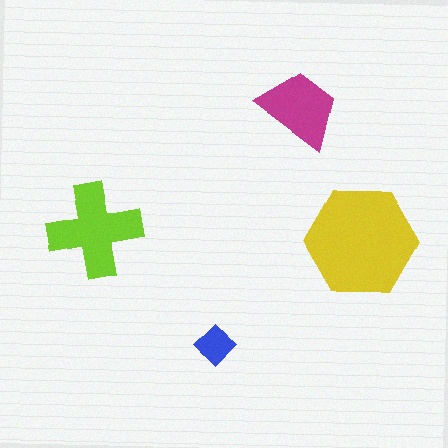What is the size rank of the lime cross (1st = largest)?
2nd.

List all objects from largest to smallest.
The yellow hexagon, the lime cross, the magenta trapezoid, the blue diamond.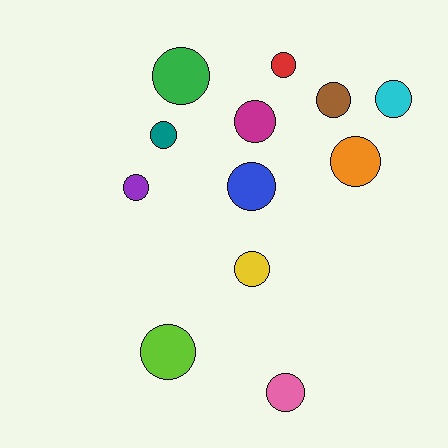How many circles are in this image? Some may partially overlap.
There are 12 circles.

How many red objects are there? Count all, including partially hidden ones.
There is 1 red object.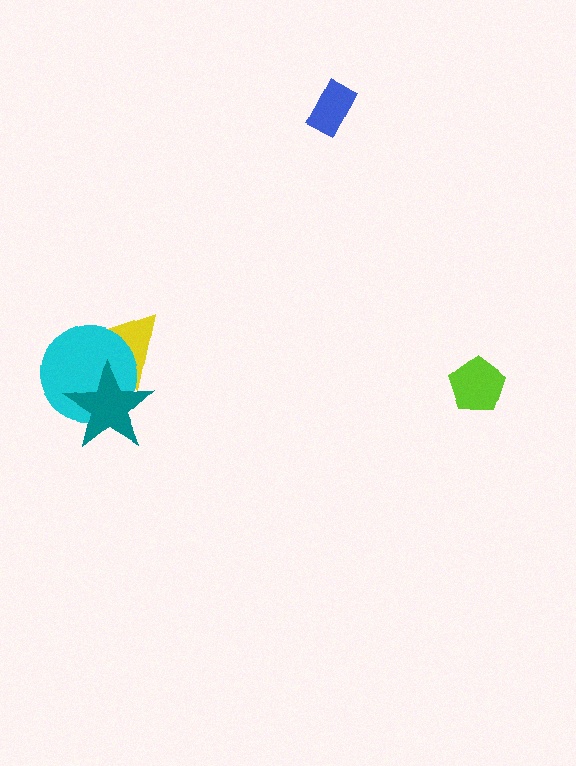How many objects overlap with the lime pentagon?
0 objects overlap with the lime pentagon.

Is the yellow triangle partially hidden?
Yes, it is partially covered by another shape.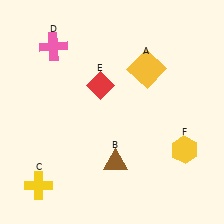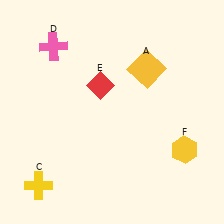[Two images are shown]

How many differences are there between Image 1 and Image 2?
There is 1 difference between the two images.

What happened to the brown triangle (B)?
The brown triangle (B) was removed in Image 2. It was in the bottom-right area of Image 1.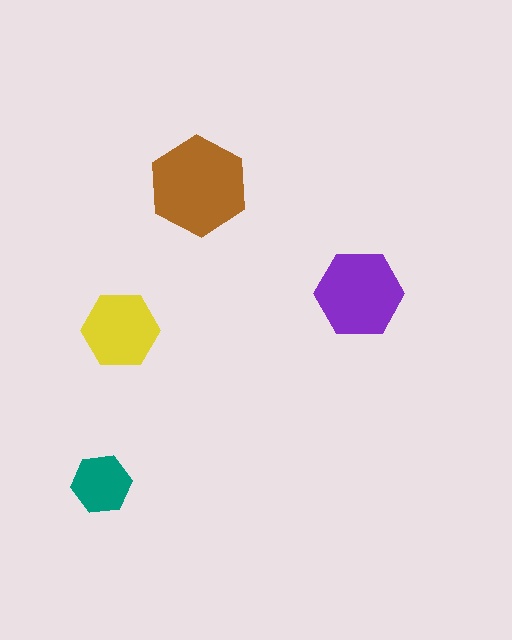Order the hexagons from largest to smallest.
the brown one, the purple one, the yellow one, the teal one.